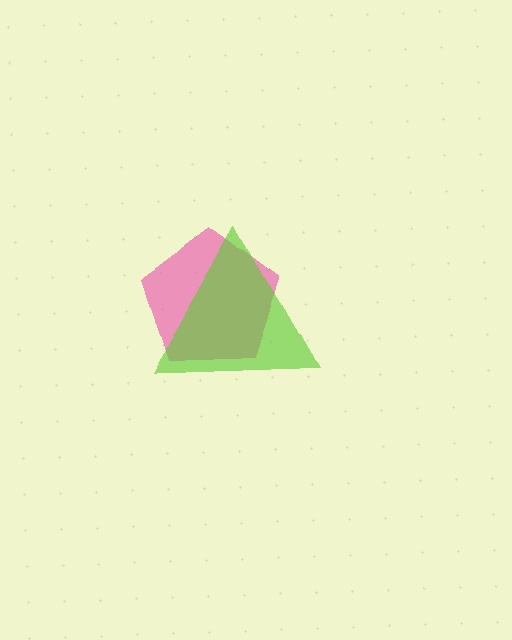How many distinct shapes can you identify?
There are 2 distinct shapes: a pink pentagon, a lime triangle.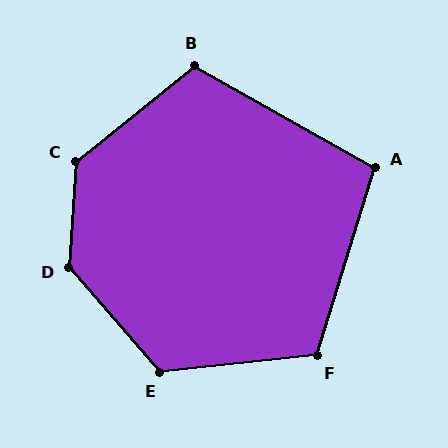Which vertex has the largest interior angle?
D, at approximately 135 degrees.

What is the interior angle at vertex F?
Approximately 113 degrees (obtuse).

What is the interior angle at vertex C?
Approximately 133 degrees (obtuse).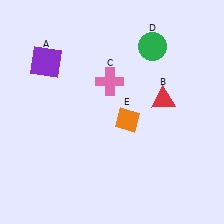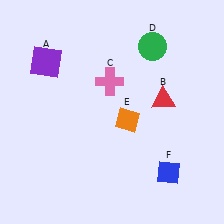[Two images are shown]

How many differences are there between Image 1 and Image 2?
There is 1 difference between the two images.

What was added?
A blue diamond (F) was added in Image 2.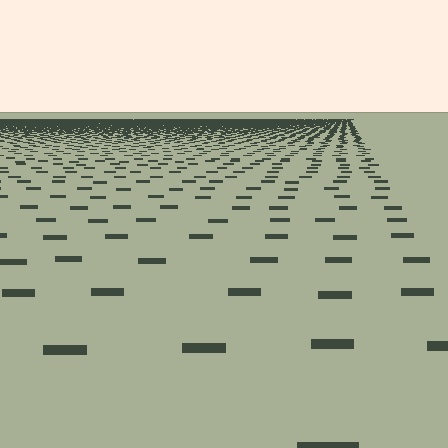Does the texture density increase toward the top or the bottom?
Density increases toward the top.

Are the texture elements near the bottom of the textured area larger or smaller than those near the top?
Larger. Near the bottom, elements are closer to the viewer and appear at a bigger on-screen size.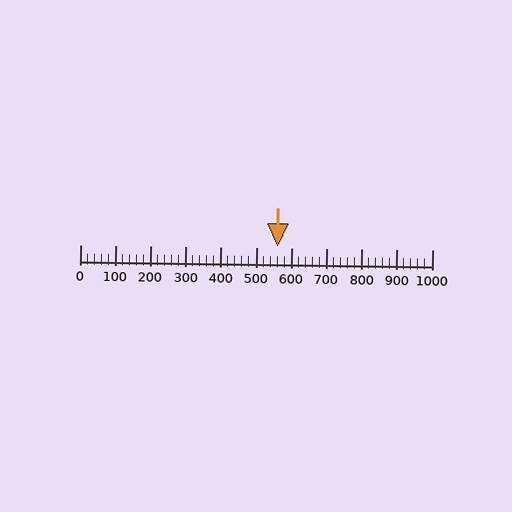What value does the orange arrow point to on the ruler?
The orange arrow points to approximately 560.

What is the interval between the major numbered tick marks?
The major tick marks are spaced 100 units apart.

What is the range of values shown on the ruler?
The ruler shows values from 0 to 1000.